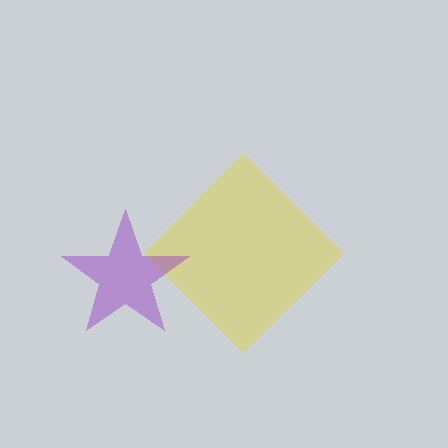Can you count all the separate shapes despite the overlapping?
Yes, there are 2 separate shapes.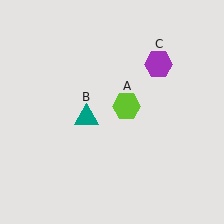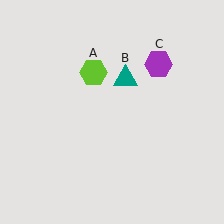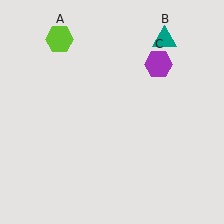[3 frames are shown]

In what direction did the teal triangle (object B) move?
The teal triangle (object B) moved up and to the right.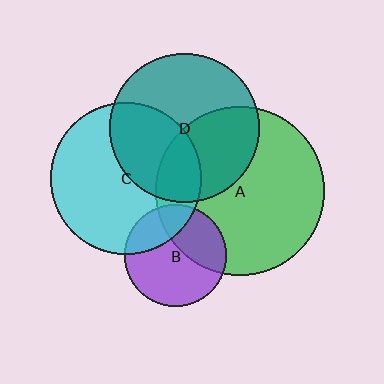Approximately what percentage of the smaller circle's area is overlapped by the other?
Approximately 40%.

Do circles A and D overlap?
Yes.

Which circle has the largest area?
Circle A (green).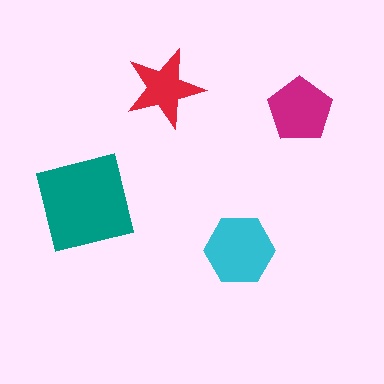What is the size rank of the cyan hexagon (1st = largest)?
2nd.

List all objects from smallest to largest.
The red star, the magenta pentagon, the cyan hexagon, the teal square.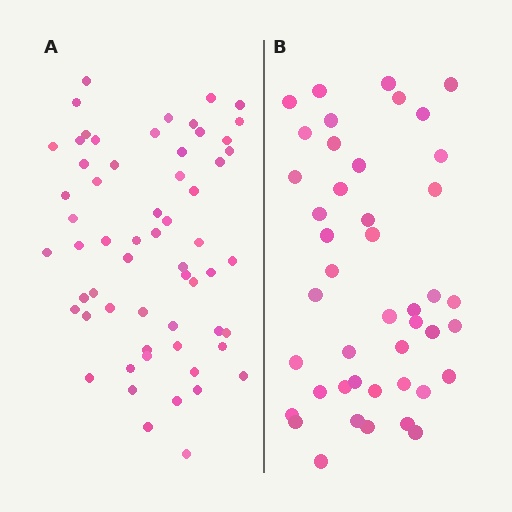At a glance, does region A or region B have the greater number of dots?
Region A (the left region) has more dots.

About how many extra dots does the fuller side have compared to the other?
Region A has approximately 15 more dots than region B.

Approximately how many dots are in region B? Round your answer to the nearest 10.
About 40 dots. (The exact count is 44, which rounds to 40.)